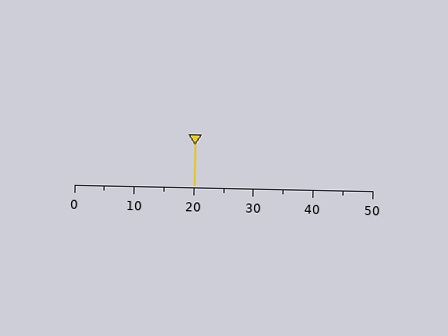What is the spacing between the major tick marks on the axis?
The major ticks are spaced 10 apart.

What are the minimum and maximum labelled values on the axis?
The axis runs from 0 to 50.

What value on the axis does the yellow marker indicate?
The marker indicates approximately 20.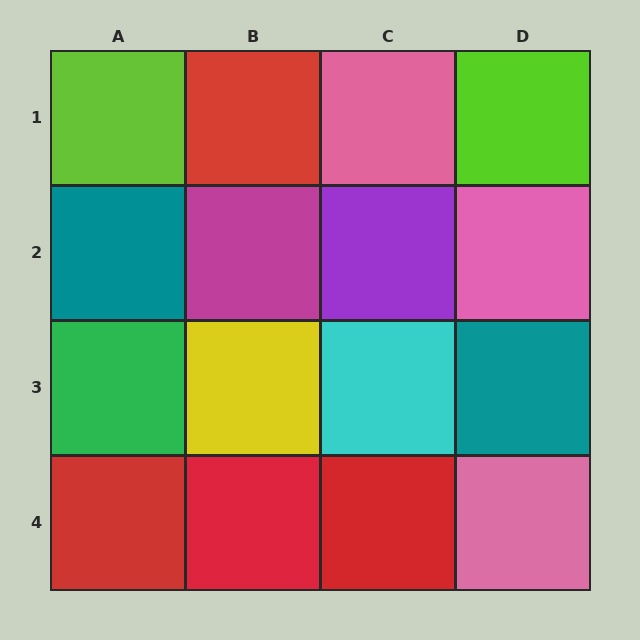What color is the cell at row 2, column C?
Purple.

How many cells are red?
4 cells are red.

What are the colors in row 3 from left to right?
Green, yellow, cyan, teal.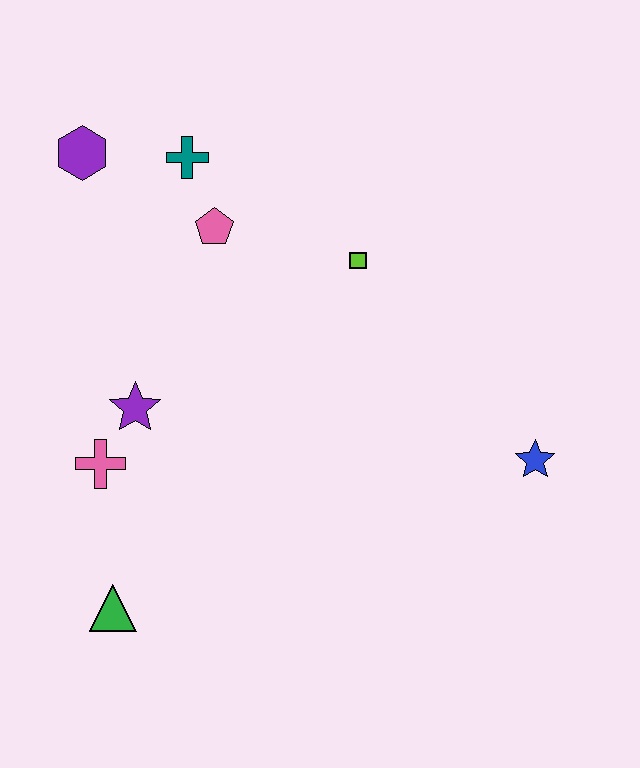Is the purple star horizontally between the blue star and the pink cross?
Yes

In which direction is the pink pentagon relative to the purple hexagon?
The pink pentagon is to the right of the purple hexagon.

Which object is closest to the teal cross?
The pink pentagon is closest to the teal cross.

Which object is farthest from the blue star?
The purple hexagon is farthest from the blue star.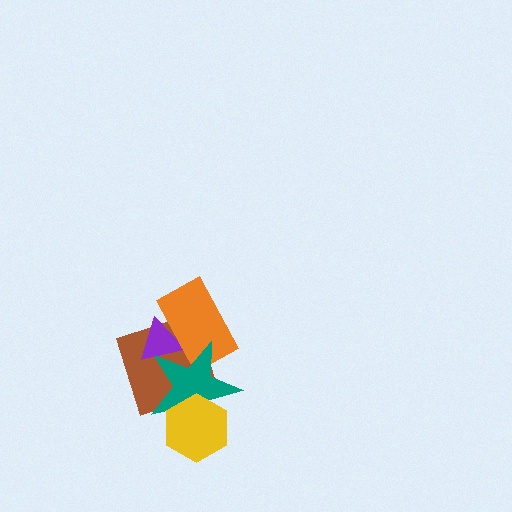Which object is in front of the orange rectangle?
The teal star is in front of the orange rectangle.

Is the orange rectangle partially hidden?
Yes, it is partially covered by another shape.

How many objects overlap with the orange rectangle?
3 objects overlap with the orange rectangle.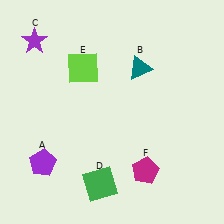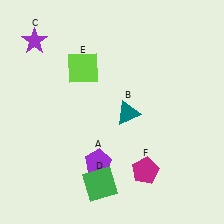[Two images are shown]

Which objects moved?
The objects that moved are: the purple pentagon (A), the teal triangle (B).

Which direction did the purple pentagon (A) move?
The purple pentagon (A) moved right.